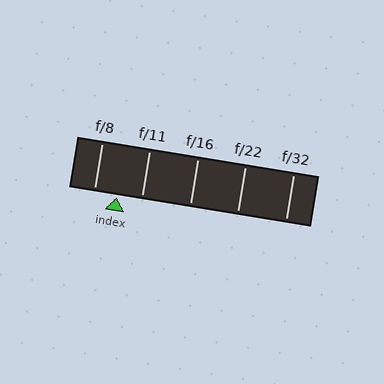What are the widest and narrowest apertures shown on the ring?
The widest aperture shown is f/8 and the narrowest is f/32.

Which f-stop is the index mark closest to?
The index mark is closest to f/8.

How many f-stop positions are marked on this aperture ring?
There are 5 f-stop positions marked.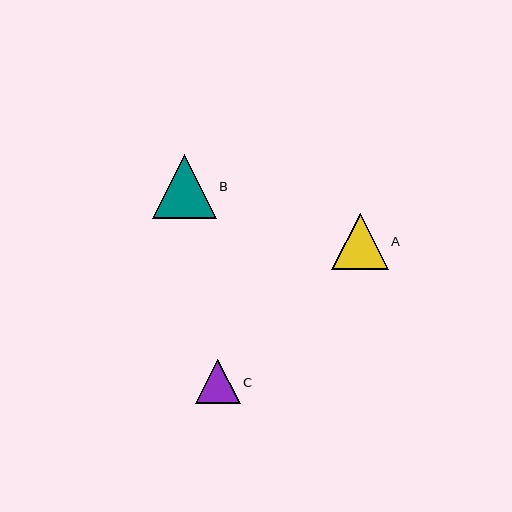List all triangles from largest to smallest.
From largest to smallest: B, A, C.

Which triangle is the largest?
Triangle B is the largest with a size of approximately 63 pixels.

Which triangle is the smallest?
Triangle C is the smallest with a size of approximately 45 pixels.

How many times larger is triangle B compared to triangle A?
Triangle B is approximately 1.1 times the size of triangle A.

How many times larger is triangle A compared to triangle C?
Triangle A is approximately 1.3 times the size of triangle C.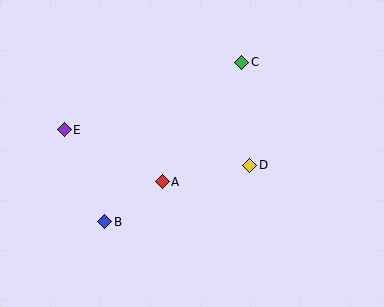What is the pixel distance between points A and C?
The distance between A and C is 144 pixels.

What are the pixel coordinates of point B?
Point B is at (105, 222).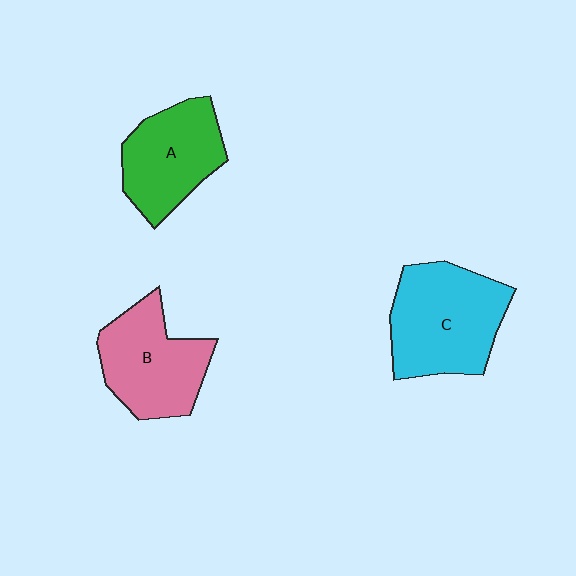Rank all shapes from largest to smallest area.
From largest to smallest: C (cyan), B (pink), A (green).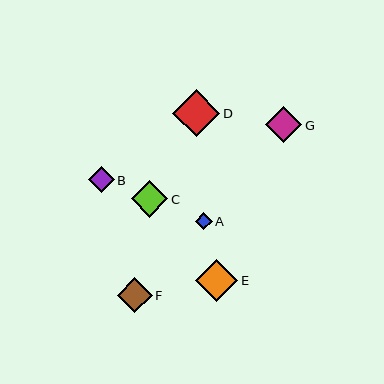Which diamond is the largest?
Diamond D is the largest with a size of approximately 47 pixels.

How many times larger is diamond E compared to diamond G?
Diamond E is approximately 1.2 times the size of diamond G.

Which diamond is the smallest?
Diamond A is the smallest with a size of approximately 17 pixels.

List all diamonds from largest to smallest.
From largest to smallest: D, E, C, G, F, B, A.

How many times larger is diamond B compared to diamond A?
Diamond B is approximately 1.5 times the size of diamond A.